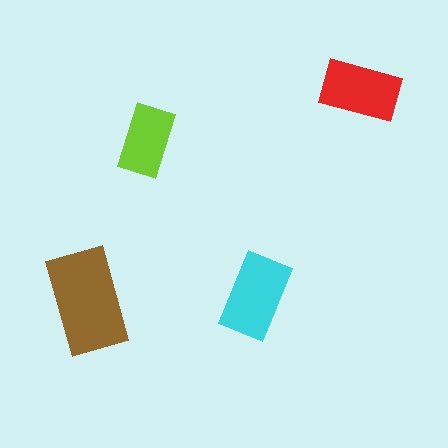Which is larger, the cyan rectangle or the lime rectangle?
The cyan one.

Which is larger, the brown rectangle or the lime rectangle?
The brown one.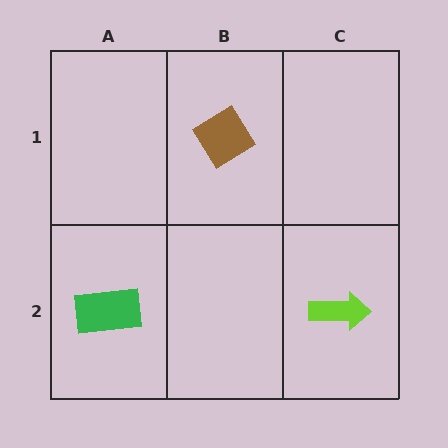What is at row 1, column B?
A brown diamond.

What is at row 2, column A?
A green rectangle.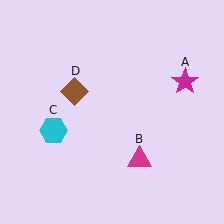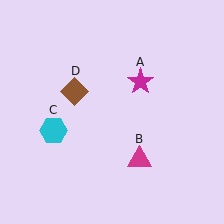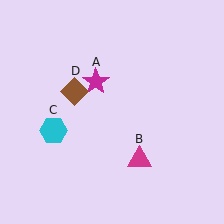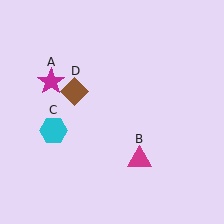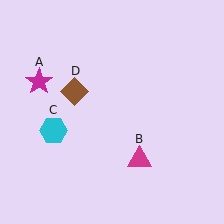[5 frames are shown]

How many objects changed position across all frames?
1 object changed position: magenta star (object A).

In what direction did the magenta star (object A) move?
The magenta star (object A) moved left.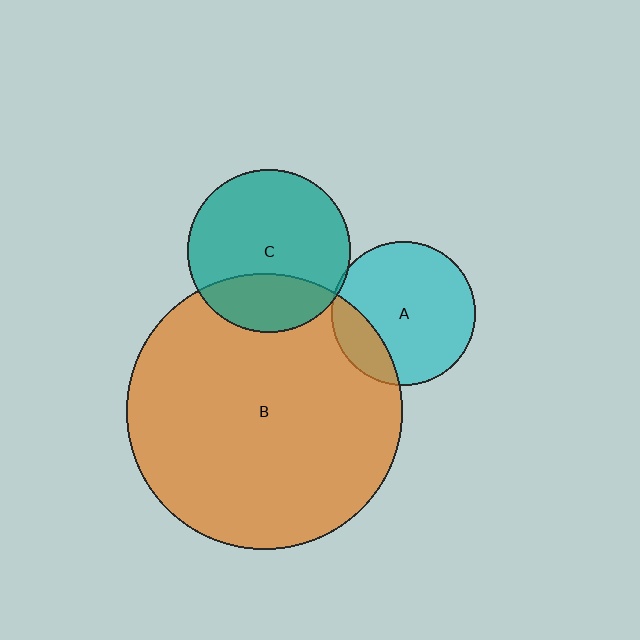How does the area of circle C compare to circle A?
Approximately 1.3 times.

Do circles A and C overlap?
Yes.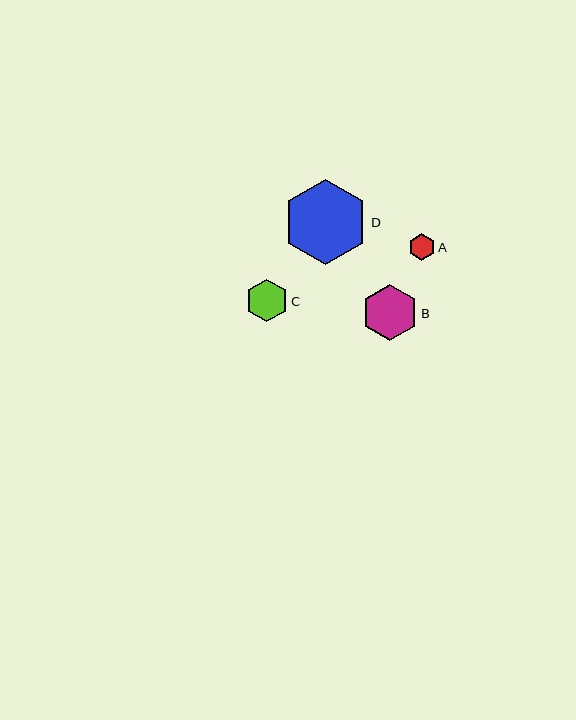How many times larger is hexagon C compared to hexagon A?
Hexagon C is approximately 1.6 times the size of hexagon A.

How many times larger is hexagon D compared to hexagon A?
Hexagon D is approximately 3.2 times the size of hexagon A.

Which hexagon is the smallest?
Hexagon A is the smallest with a size of approximately 27 pixels.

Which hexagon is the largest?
Hexagon D is the largest with a size of approximately 85 pixels.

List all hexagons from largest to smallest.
From largest to smallest: D, B, C, A.